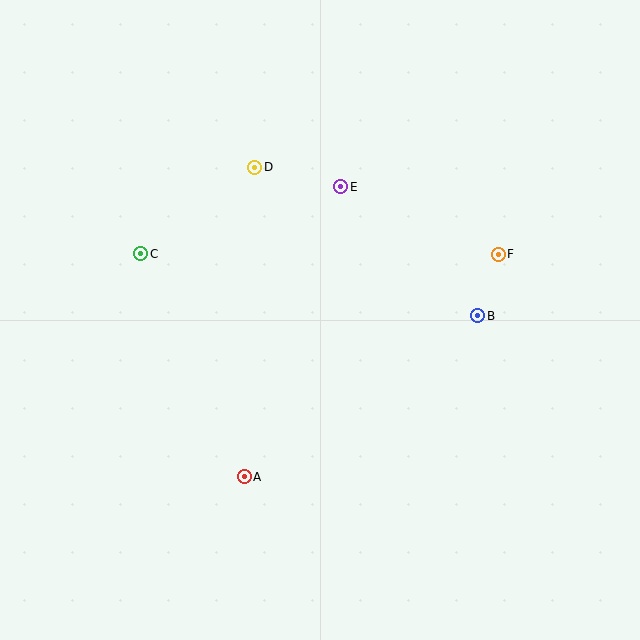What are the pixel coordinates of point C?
Point C is at (141, 254).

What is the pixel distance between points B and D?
The distance between B and D is 268 pixels.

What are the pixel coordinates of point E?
Point E is at (341, 187).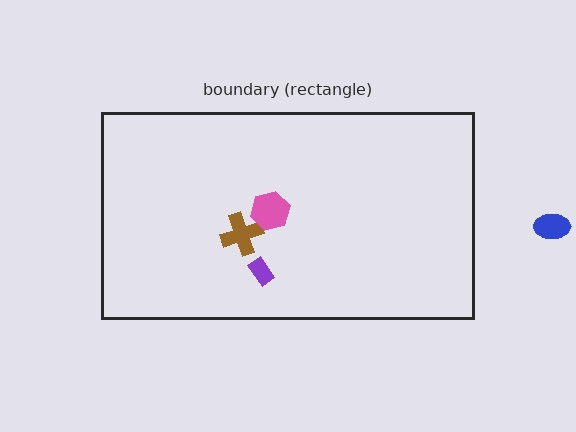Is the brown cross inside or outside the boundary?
Inside.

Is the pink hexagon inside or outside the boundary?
Inside.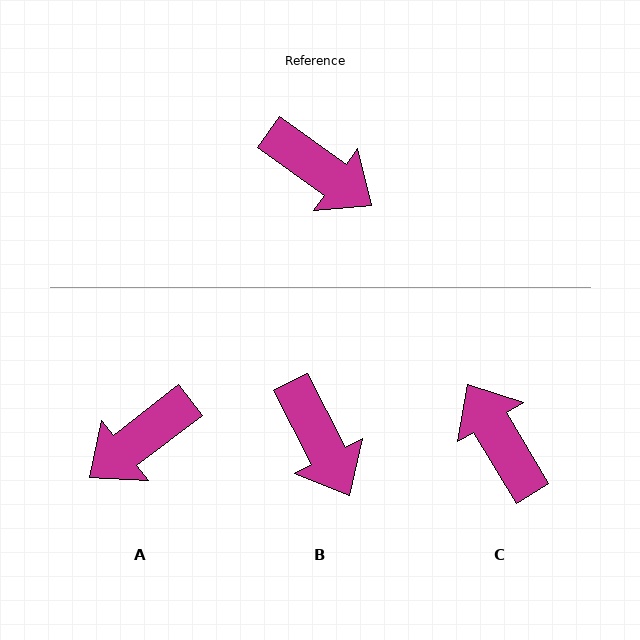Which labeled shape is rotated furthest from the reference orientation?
C, about 156 degrees away.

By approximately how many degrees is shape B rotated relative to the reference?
Approximately 27 degrees clockwise.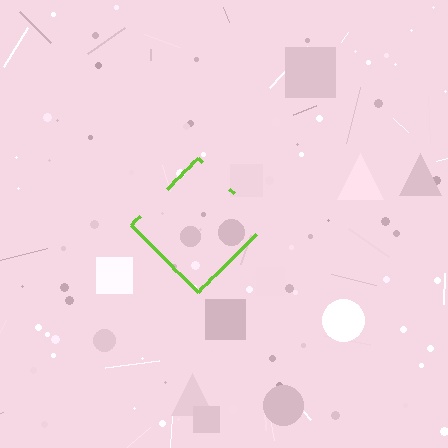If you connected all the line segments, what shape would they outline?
They would outline a diamond.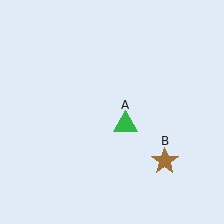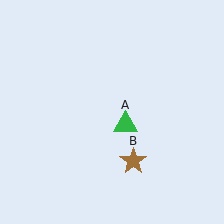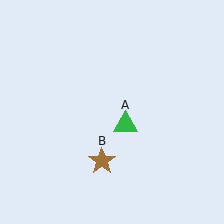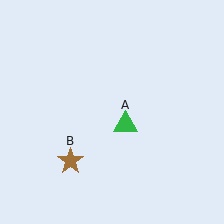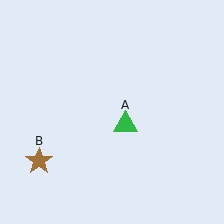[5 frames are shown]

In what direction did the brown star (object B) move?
The brown star (object B) moved left.